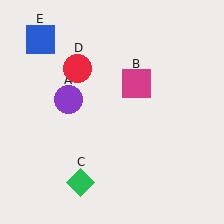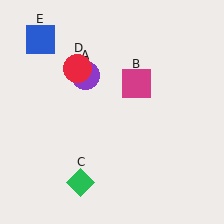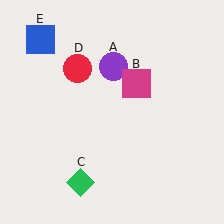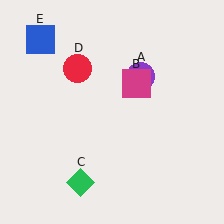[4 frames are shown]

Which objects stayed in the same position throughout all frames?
Magenta square (object B) and green diamond (object C) and red circle (object D) and blue square (object E) remained stationary.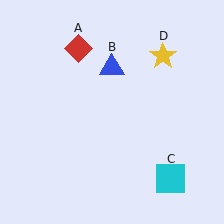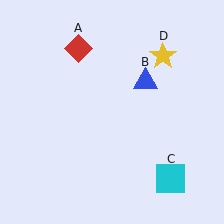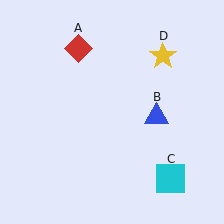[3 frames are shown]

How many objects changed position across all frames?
1 object changed position: blue triangle (object B).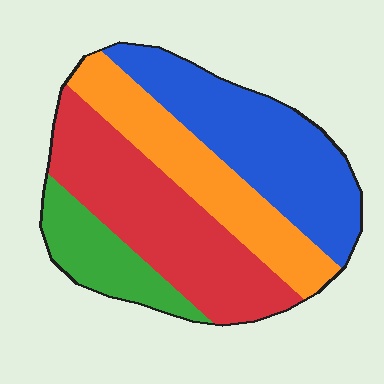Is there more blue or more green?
Blue.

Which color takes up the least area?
Green, at roughly 15%.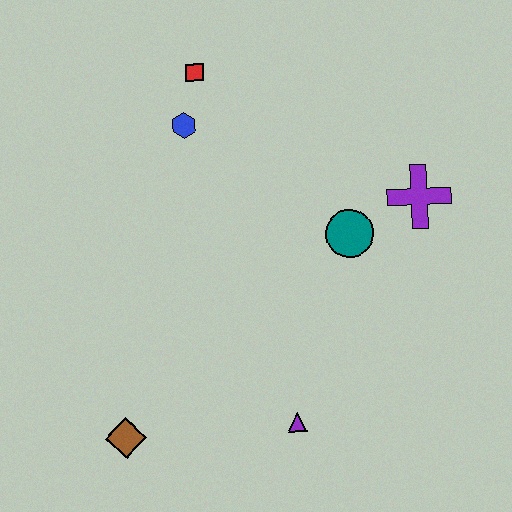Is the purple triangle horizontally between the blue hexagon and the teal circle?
Yes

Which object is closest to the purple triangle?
The brown diamond is closest to the purple triangle.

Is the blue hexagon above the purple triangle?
Yes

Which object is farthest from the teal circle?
The brown diamond is farthest from the teal circle.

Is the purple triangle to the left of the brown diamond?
No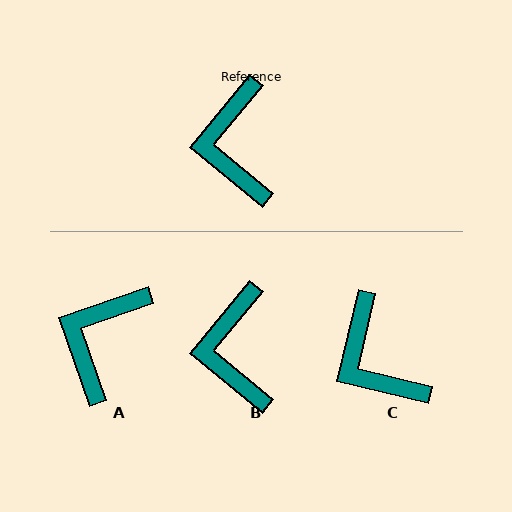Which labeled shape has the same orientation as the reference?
B.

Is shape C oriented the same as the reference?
No, it is off by about 26 degrees.